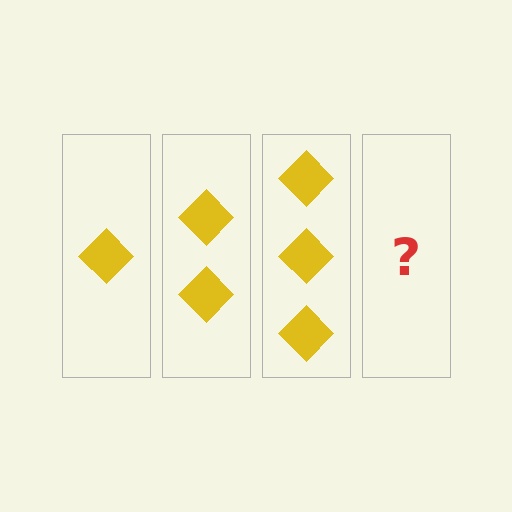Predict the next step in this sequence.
The next step is 4 diamonds.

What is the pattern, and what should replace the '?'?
The pattern is that each step adds one more diamond. The '?' should be 4 diamonds.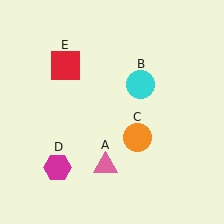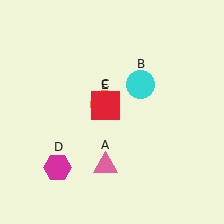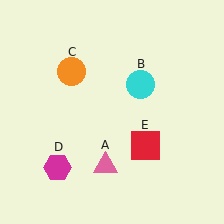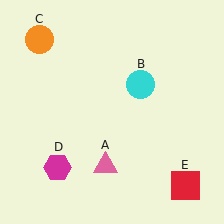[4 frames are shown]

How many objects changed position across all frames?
2 objects changed position: orange circle (object C), red square (object E).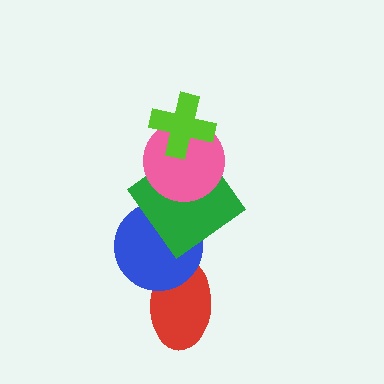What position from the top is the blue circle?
The blue circle is 4th from the top.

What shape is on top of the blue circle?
The green diamond is on top of the blue circle.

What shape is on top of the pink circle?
The lime cross is on top of the pink circle.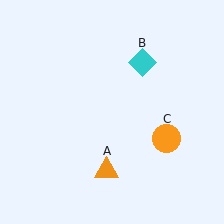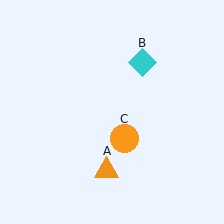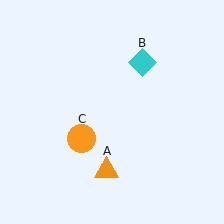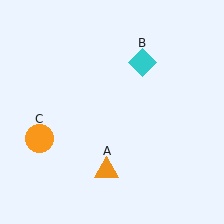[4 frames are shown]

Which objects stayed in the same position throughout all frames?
Orange triangle (object A) and cyan diamond (object B) remained stationary.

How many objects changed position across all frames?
1 object changed position: orange circle (object C).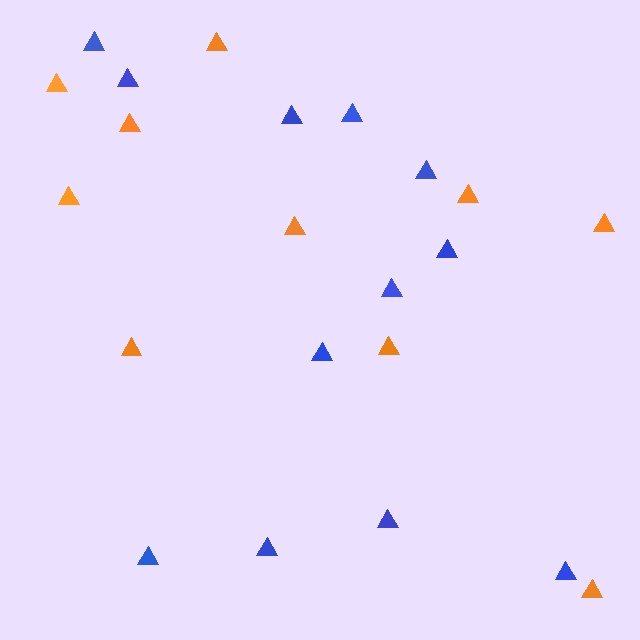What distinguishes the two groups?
There are 2 groups: one group of blue triangles (12) and one group of orange triangles (10).